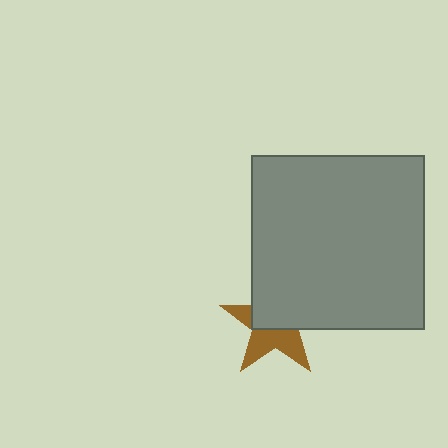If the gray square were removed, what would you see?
You would see the complete brown star.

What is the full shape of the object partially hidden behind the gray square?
The partially hidden object is a brown star.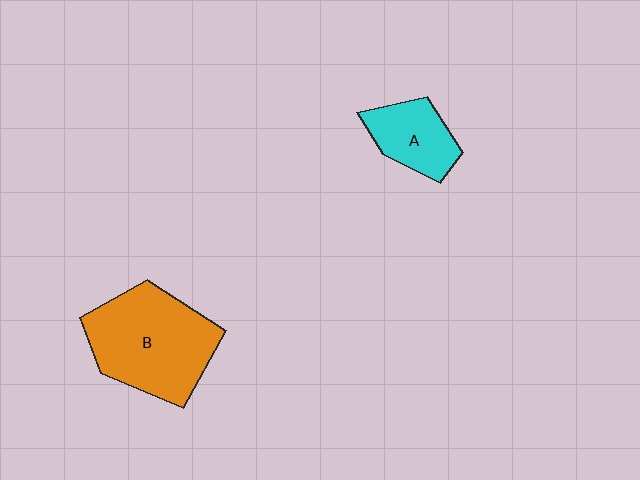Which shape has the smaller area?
Shape A (cyan).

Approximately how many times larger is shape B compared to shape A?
Approximately 2.2 times.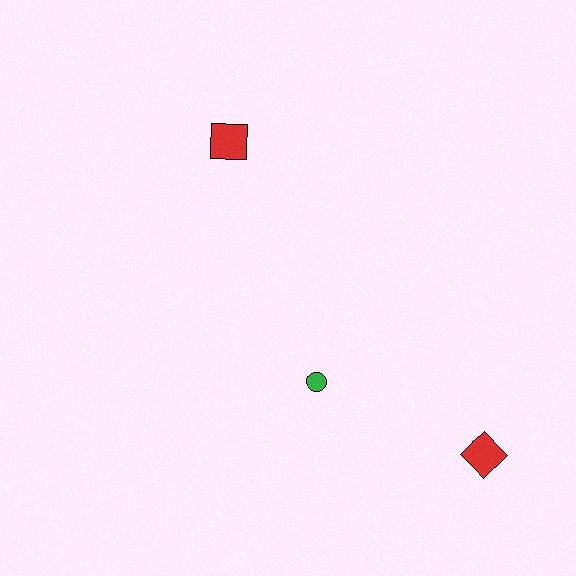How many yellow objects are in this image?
There are no yellow objects.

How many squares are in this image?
There is 1 square.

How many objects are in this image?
There are 3 objects.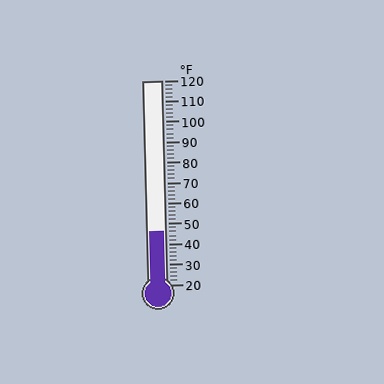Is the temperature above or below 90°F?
The temperature is below 90°F.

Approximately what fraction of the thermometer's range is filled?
The thermometer is filled to approximately 25% of its range.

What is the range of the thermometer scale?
The thermometer scale ranges from 20°F to 120°F.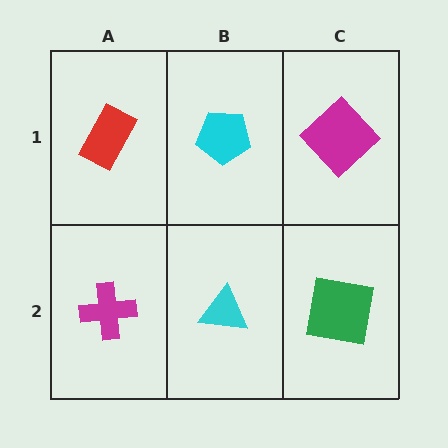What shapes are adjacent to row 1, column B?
A cyan triangle (row 2, column B), a red rectangle (row 1, column A), a magenta diamond (row 1, column C).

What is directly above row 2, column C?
A magenta diamond.